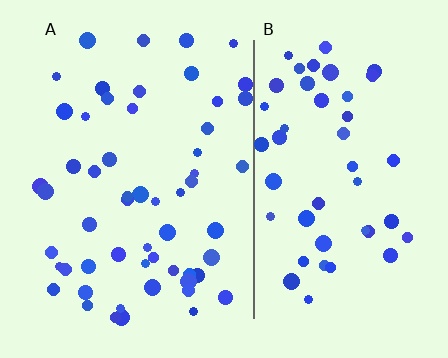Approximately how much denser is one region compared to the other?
Approximately 1.1× — region A over region B.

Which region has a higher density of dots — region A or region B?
A (the left).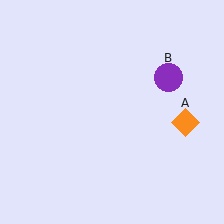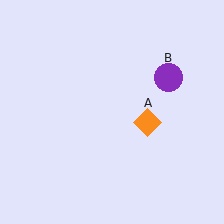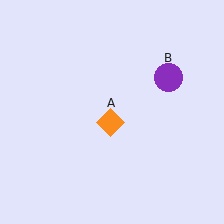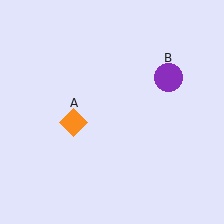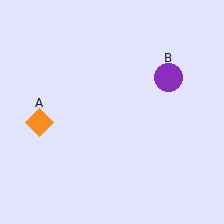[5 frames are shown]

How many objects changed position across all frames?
1 object changed position: orange diamond (object A).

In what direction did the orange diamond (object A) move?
The orange diamond (object A) moved left.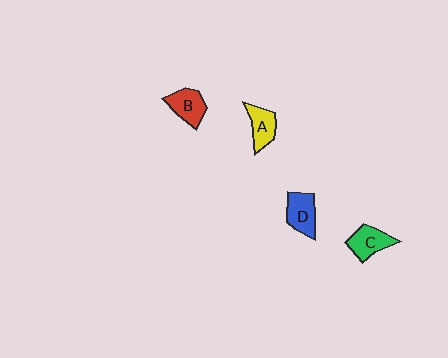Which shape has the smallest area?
Shape A (yellow).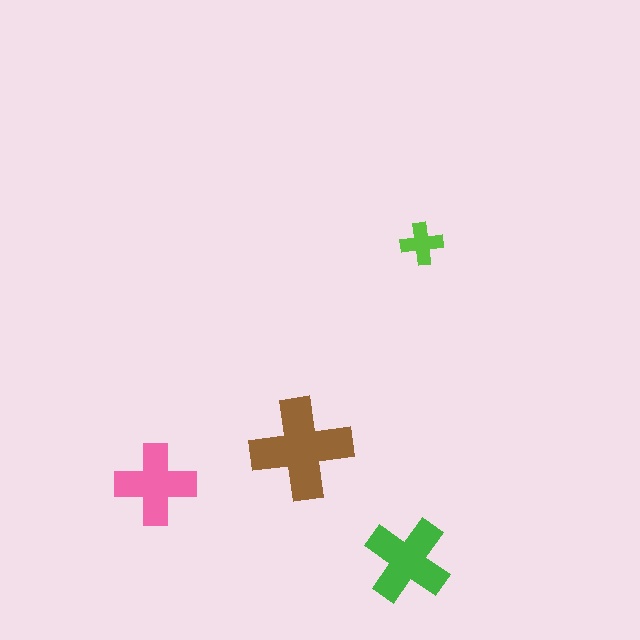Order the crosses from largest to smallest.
the brown one, the green one, the pink one, the lime one.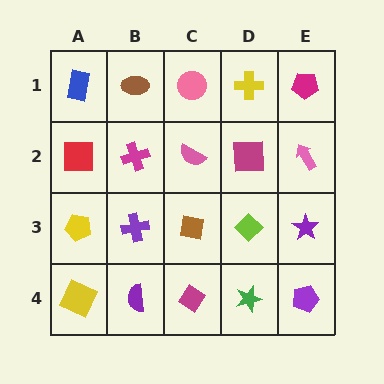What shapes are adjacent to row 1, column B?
A magenta cross (row 2, column B), a blue rectangle (row 1, column A), a pink circle (row 1, column C).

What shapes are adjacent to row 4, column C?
A brown square (row 3, column C), a purple semicircle (row 4, column B), a green star (row 4, column D).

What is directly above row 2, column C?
A pink circle.